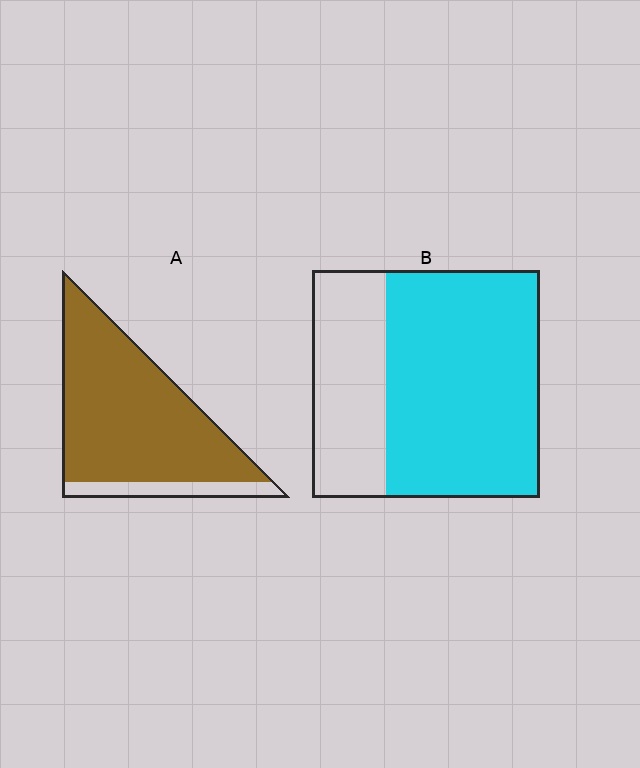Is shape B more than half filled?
Yes.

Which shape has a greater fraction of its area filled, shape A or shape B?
Shape A.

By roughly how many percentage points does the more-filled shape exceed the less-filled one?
By roughly 20 percentage points (A over B).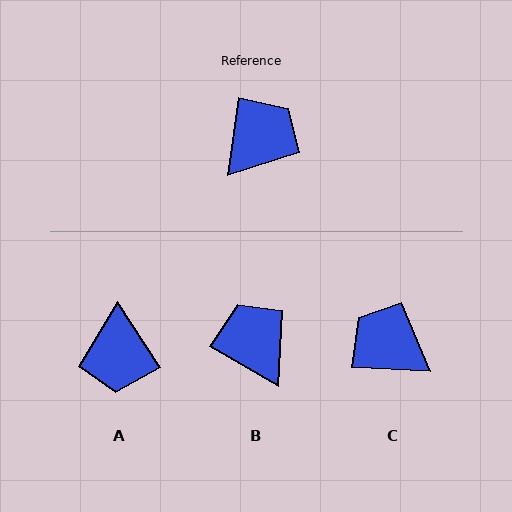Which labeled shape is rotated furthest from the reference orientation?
A, about 139 degrees away.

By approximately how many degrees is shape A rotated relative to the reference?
Approximately 139 degrees clockwise.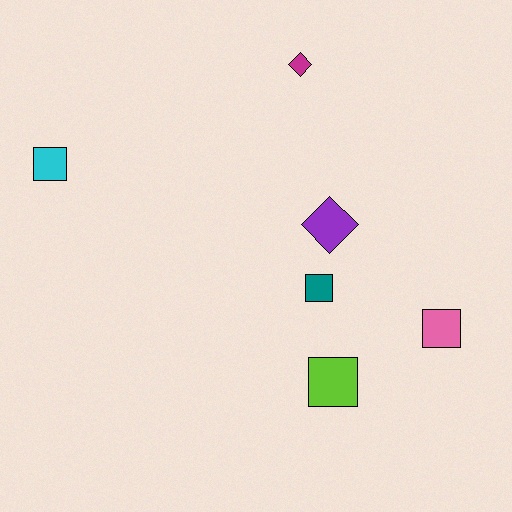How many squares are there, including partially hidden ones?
There are 4 squares.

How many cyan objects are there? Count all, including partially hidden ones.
There is 1 cyan object.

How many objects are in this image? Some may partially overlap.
There are 6 objects.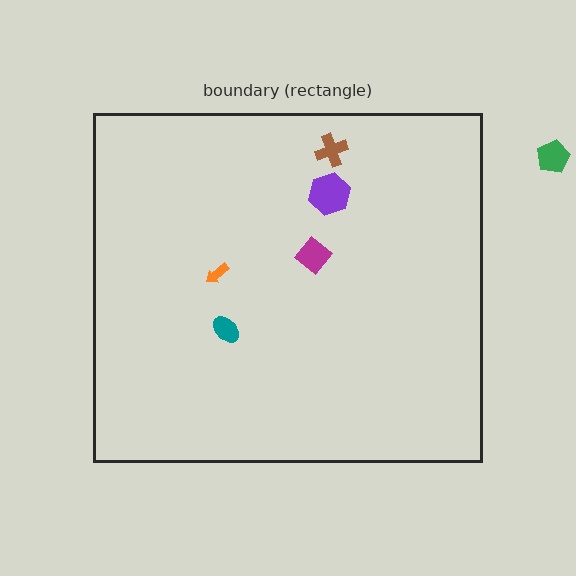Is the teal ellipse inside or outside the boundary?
Inside.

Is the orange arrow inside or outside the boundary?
Inside.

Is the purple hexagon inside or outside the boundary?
Inside.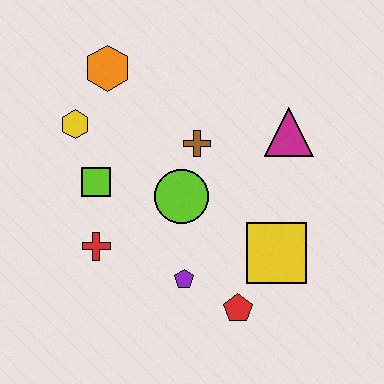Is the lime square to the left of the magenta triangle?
Yes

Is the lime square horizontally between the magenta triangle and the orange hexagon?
No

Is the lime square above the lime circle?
Yes